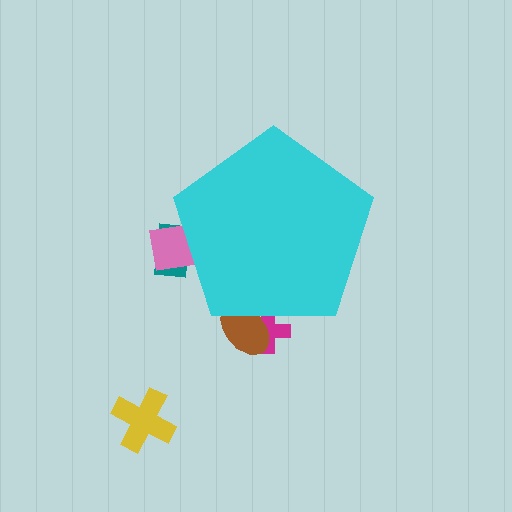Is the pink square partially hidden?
Yes, the pink square is partially hidden behind the cyan pentagon.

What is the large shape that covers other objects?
A cyan pentagon.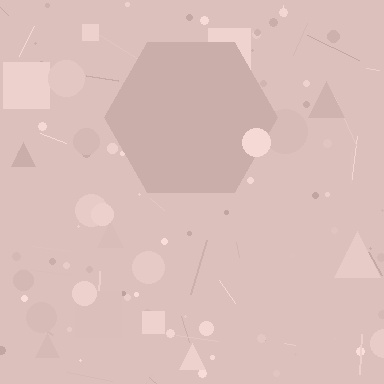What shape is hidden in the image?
A hexagon is hidden in the image.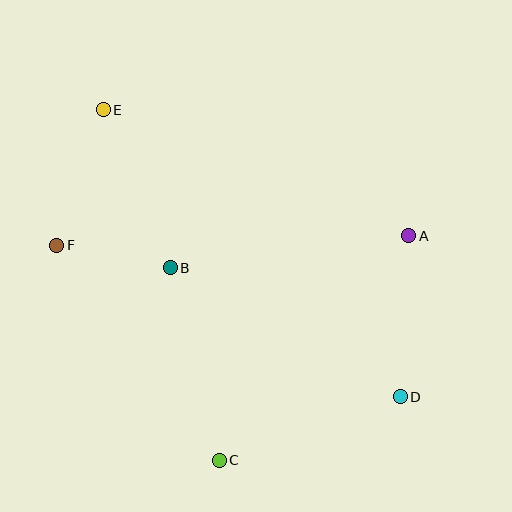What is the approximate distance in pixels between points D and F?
The distance between D and F is approximately 375 pixels.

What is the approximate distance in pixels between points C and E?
The distance between C and E is approximately 369 pixels.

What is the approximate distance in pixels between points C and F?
The distance between C and F is approximately 269 pixels.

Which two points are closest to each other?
Points B and F are closest to each other.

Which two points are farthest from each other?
Points D and E are farthest from each other.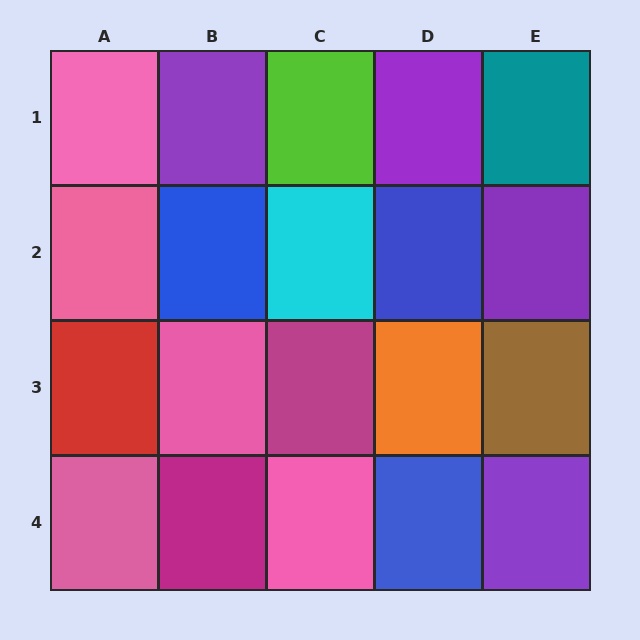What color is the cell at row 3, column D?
Orange.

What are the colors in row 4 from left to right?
Pink, magenta, pink, blue, purple.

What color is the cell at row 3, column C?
Magenta.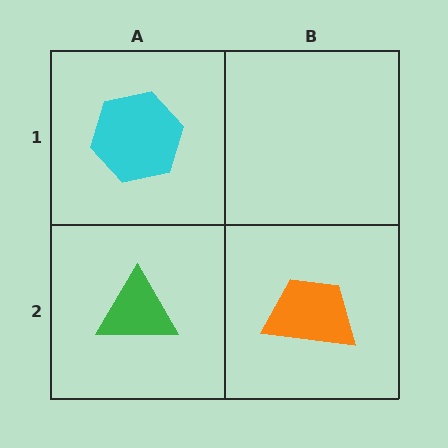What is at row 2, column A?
A green triangle.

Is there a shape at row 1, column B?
No, that cell is empty.